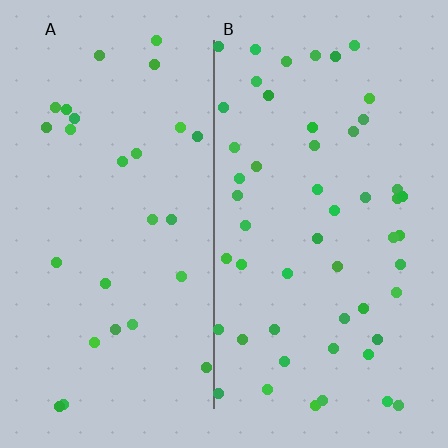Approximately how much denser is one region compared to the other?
Approximately 1.9× — region B over region A.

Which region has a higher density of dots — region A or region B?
B (the right).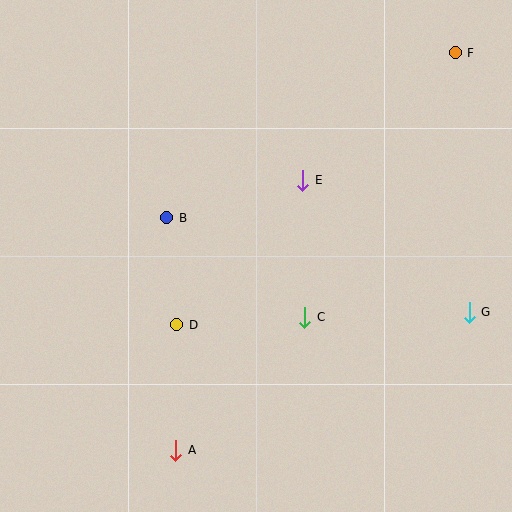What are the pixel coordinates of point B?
Point B is at (167, 218).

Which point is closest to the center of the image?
Point C at (305, 317) is closest to the center.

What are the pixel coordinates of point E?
Point E is at (303, 180).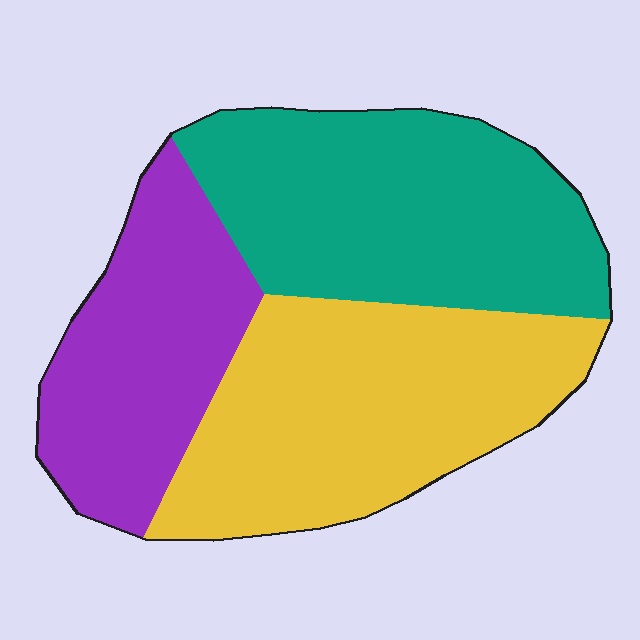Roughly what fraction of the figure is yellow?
Yellow covers roughly 40% of the figure.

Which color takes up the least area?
Purple, at roughly 25%.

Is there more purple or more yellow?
Yellow.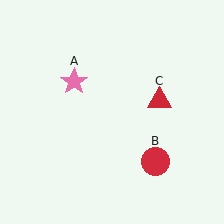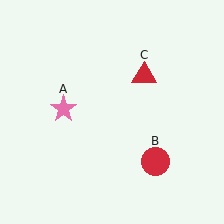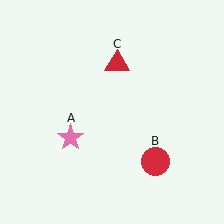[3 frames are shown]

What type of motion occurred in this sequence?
The pink star (object A), red triangle (object C) rotated counterclockwise around the center of the scene.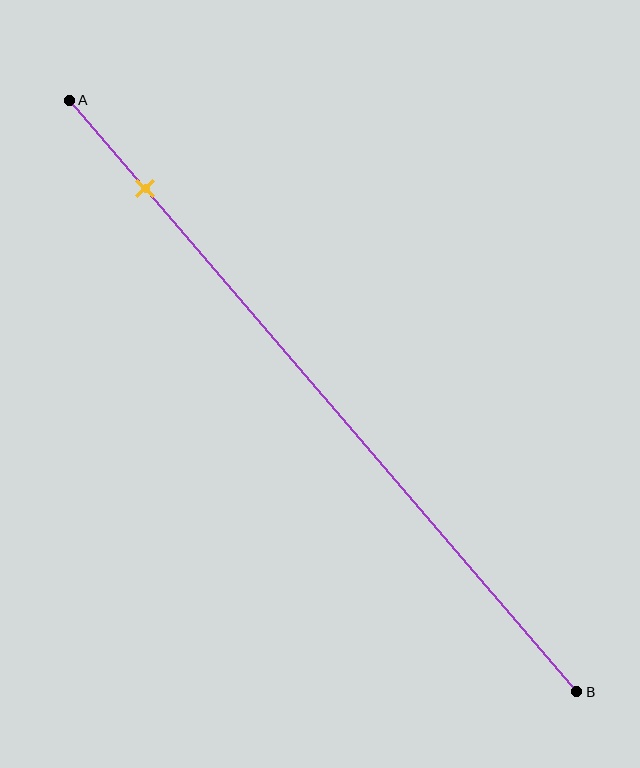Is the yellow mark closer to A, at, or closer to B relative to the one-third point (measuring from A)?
The yellow mark is closer to point A than the one-third point of segment AB.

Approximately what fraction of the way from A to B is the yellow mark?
The yellow mark is approximately 15% of the way from A to B.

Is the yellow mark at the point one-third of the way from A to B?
No, the mark is at about 15% from A, not at the 33% one-third point.